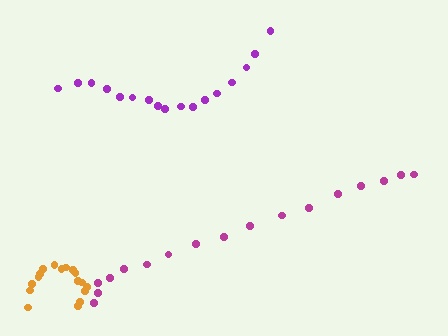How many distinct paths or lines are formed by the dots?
There are 3 distinct paths.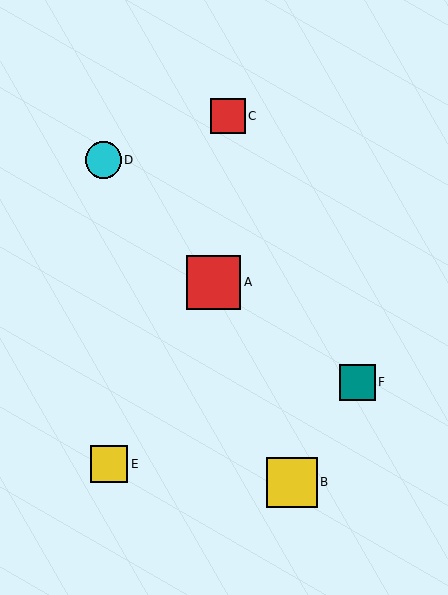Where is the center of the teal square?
The center of the teal square is at (357, 382).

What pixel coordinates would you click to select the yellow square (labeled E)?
Click at (109, 464) to select the yellow square E.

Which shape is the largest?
The red square (labeled A) is the largest.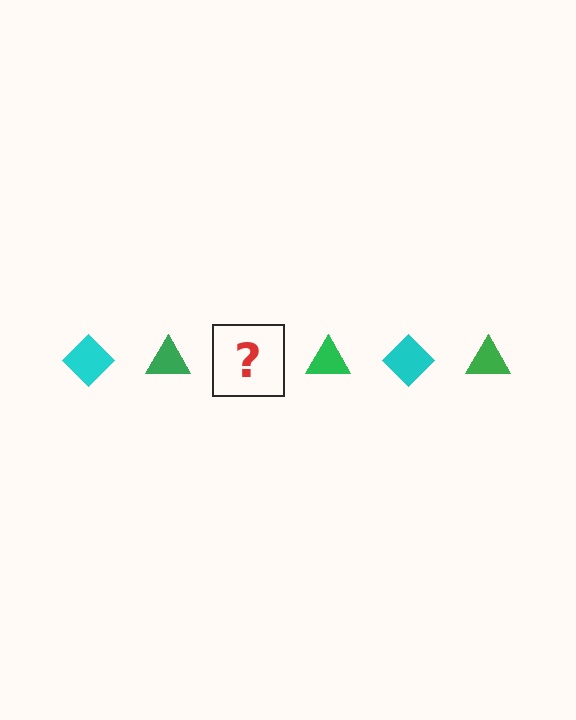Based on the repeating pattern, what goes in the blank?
The blank should be a cyan diamond.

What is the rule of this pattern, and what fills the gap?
The rule is that the pattern alternates between cyan diamond and green triangle. The gap should be filled with a cyan diamond.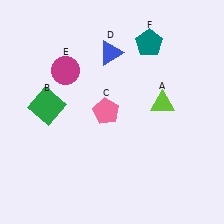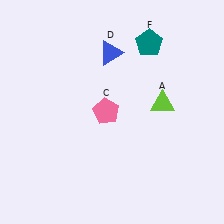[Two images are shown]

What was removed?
The magenta circle (E), the green square (B) were removed in Image 2.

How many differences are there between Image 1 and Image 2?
There are 2 differences between the two images.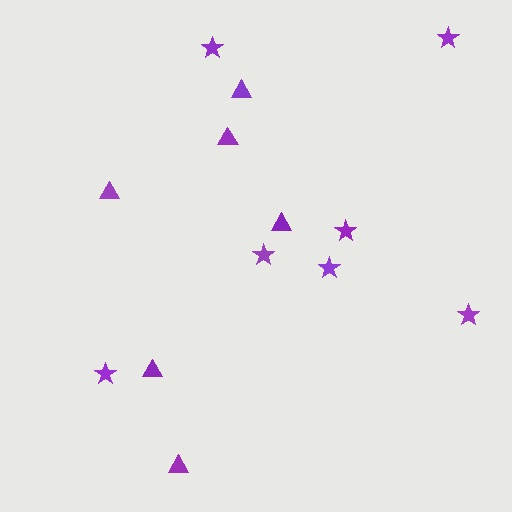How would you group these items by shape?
There are 2 groups: one group of triangles (6) and one group of stars (7).